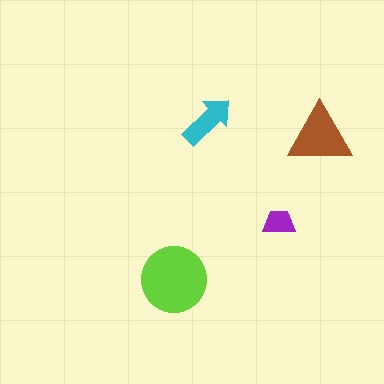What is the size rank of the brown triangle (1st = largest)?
2nd.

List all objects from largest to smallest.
The lime circle, the brown triangle, the cyan arrow, the purple trapezoid.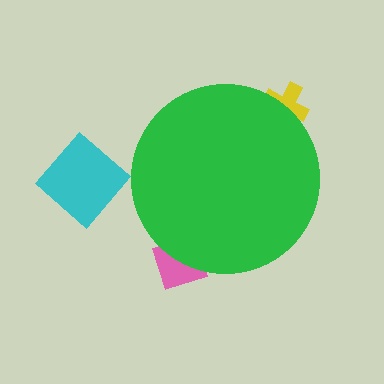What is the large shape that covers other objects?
A green circle.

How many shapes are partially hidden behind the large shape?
2 shapes are partially hidden.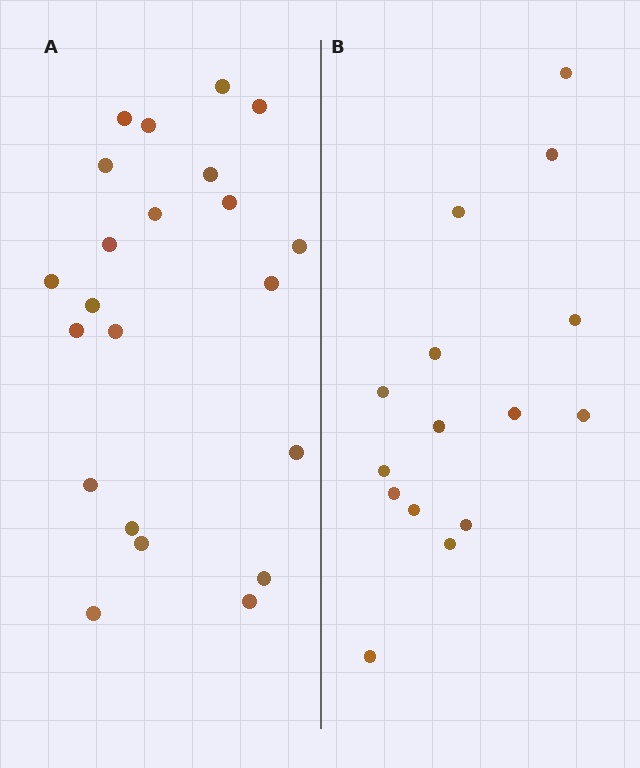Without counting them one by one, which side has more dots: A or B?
Region A (the left region) has more dots.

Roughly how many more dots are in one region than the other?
Region A has roughly 8 or so more dots than region B.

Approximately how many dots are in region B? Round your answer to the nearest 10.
About 20 dots. (The exact count is 15, which rounds to 20.)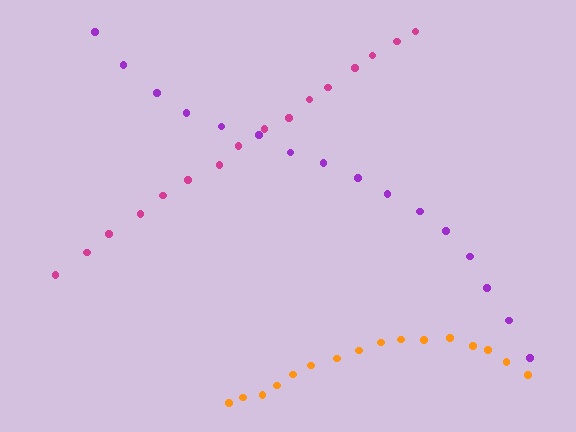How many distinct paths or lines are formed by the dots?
There are 3 distinct paths.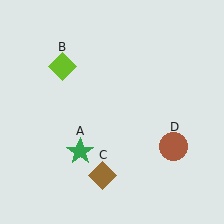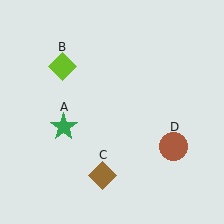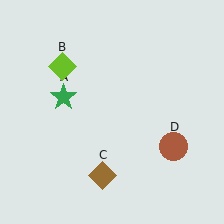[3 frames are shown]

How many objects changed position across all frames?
1 object changed position: green star (object A).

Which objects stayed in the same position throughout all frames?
Lime diamond (object B) and brown diamond (object C) and brown circle (object D) remained stationary.